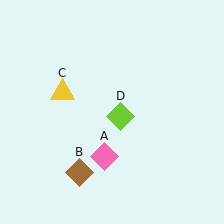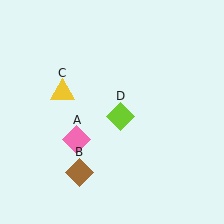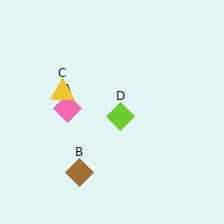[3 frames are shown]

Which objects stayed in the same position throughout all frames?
Brown diamond (object B) and yellow triangle (object C) and lime diamond (object D) remained stationary.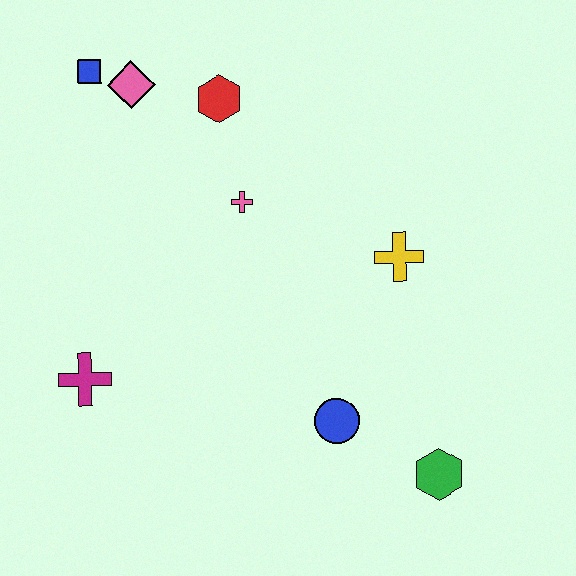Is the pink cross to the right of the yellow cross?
No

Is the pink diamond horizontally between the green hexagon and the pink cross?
No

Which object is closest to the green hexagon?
The blue circle is closest to the green hexagon.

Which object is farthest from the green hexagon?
The blue square is farthest from the green hexagon.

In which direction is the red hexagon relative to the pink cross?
The red hexagon is above the pink cross.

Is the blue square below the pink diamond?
No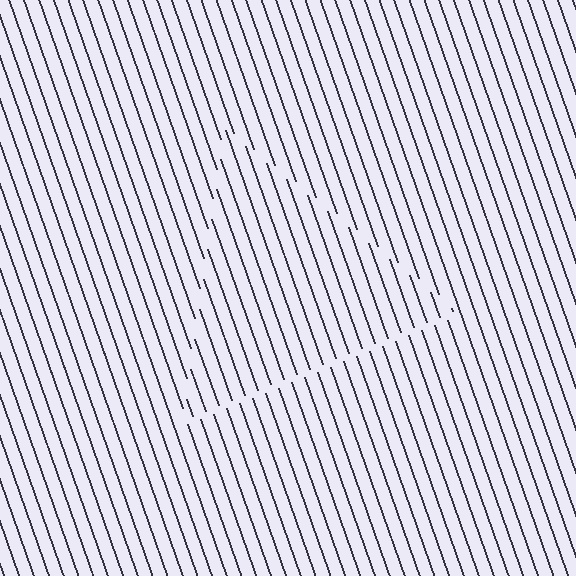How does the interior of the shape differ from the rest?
The interior of the shape contains the same grating, shifted by half a period — the contour is defined by the phase discontinuity where line-ends from the inner and outer gratings abut.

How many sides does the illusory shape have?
3 sides — the line-ends trace a triangle.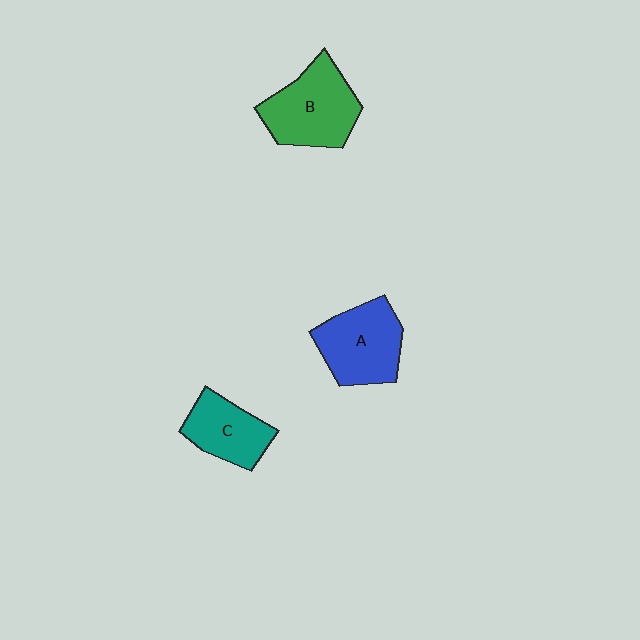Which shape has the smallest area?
Shape C (teal).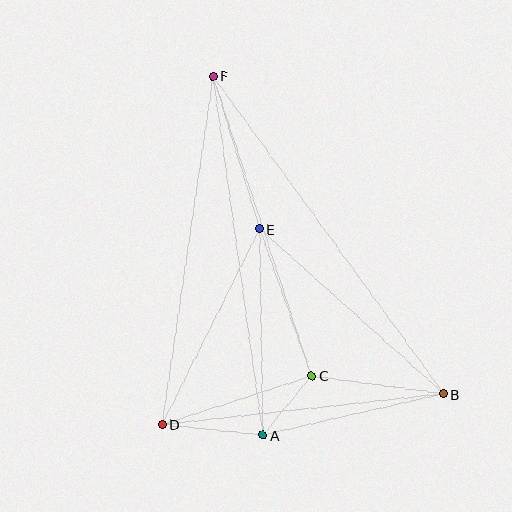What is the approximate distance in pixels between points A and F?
The distance between A and F is approximately 362 pixels.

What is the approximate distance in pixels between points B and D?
The distance between B and D is approximately 283 pixels.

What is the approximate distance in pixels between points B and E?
The distance between B and E is approximately 247 pixels.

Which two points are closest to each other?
Points A and C are closest to each other.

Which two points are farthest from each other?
Points B and F are farthest from each other.